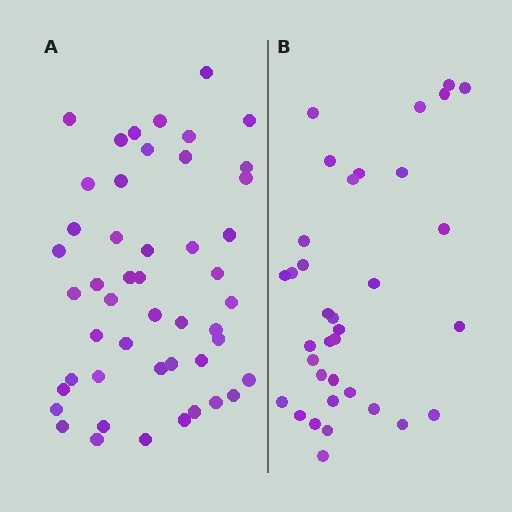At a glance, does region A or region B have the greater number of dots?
Region A (the left region) has more dots.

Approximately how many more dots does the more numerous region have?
Region A has approximately 15 more dots than region B.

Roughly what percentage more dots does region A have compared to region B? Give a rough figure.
About 35% more.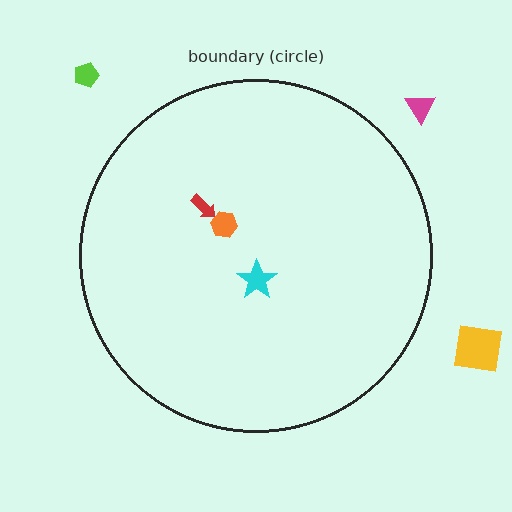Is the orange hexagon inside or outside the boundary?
Inside.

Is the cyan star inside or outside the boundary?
Inside.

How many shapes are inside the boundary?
3 inside, 3 outside.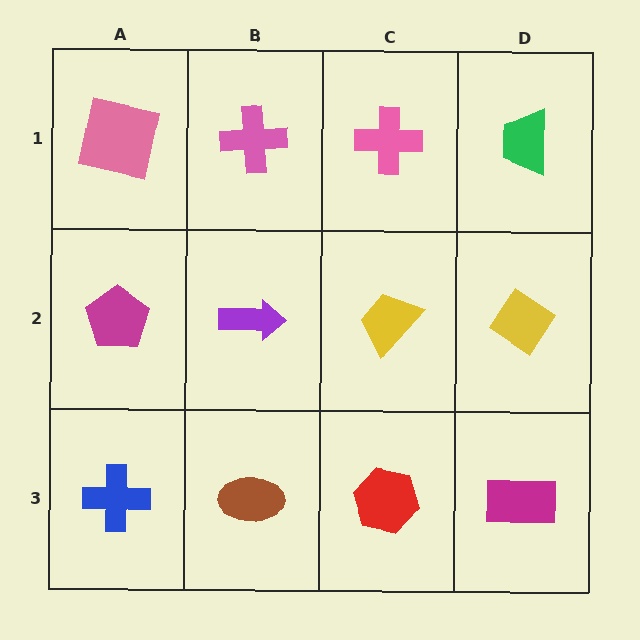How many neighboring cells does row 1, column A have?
2.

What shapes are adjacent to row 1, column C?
A yellow trapezoid (row 2, column C), a pink cross (row 1, column B), a green trapezoid (row 1, column D).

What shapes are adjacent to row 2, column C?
A pink cross (row 1, column C), a red hexagon (row 3, column C), a purple arrow (row 2, column B), a yellow diamond (row 2, column D).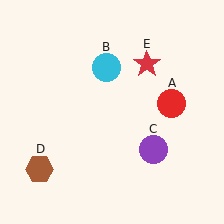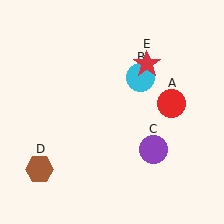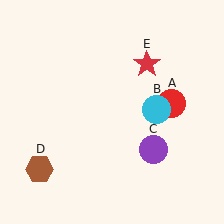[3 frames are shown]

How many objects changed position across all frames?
1 object changed position: cyan circle (object B).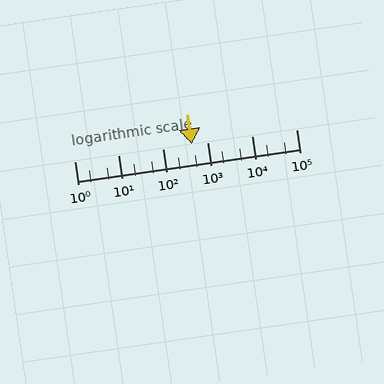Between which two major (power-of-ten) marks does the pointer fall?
The pointer is between 100 and 1000.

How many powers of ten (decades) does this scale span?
The scale spans 5 decades, from 1 to 100000.